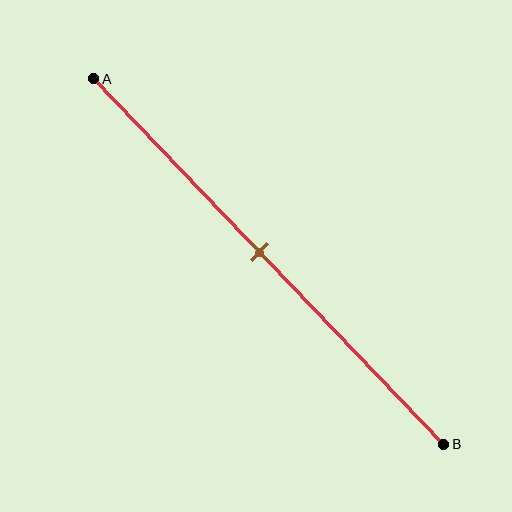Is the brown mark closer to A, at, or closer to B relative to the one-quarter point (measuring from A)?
The brown mark is closer to point B than the one-quarter point of segment AB.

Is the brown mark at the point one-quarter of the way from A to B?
No, the mark is at about 45% from A, not at the 25% one-quarter point.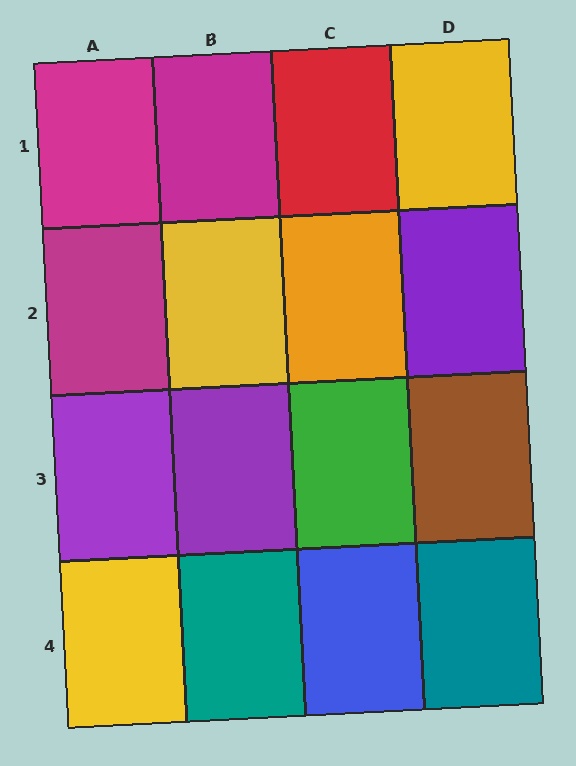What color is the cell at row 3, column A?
Purple.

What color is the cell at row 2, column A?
Magenta.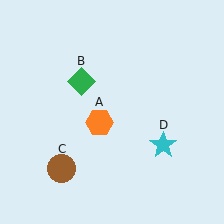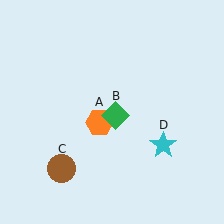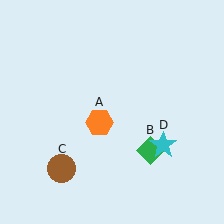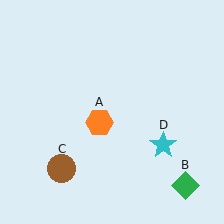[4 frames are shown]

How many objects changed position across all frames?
1 object changed position: green diamond (object B).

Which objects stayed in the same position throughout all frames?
Orange hexagon (object A) and brown circle (object C) and cyan star (object D) remained stationary.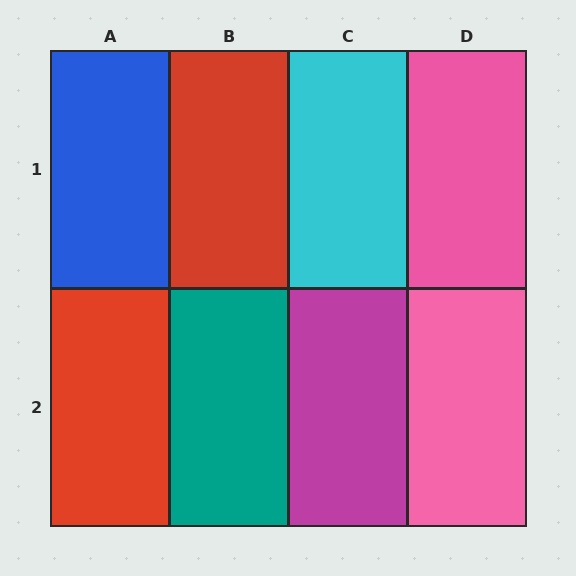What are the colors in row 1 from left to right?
Blue, red, cyan, pink.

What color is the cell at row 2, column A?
Red.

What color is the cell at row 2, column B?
Teal.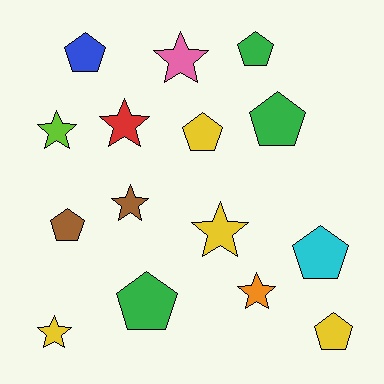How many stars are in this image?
There are 7 stars.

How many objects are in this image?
There are 15 objects.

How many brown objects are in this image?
There are 2 brown objects.